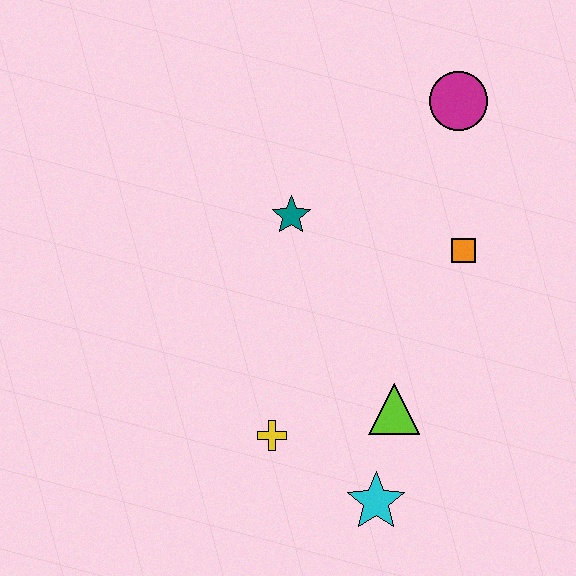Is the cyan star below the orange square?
Yes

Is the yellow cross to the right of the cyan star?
No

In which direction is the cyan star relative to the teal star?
The cyan star is below the teal star.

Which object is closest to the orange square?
The magenta circle is closest to the orange square.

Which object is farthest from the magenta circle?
The cyan star is farthest from the magenta circle.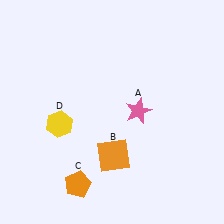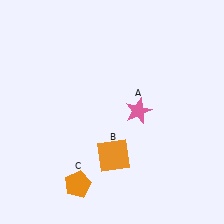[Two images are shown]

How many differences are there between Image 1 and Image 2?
There is 1 difference between the two images.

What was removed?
The yellow hexagon (D) was removed in Image 2.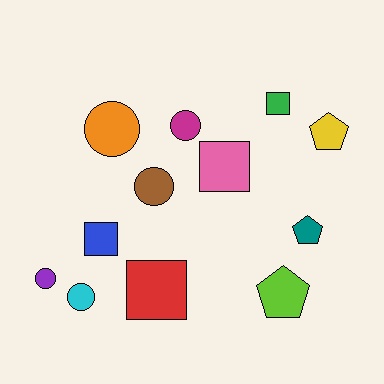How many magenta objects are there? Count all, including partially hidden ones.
There is 1 magenta object.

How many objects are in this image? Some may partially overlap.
There are 12 objects.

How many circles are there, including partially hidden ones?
There are 5 circles.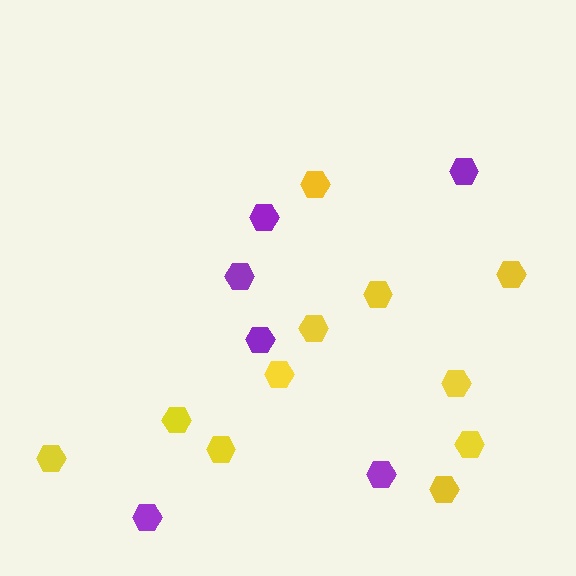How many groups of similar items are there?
There are 2 groups: one group of purple hexagons (6) and one group of yellow hexagons (11).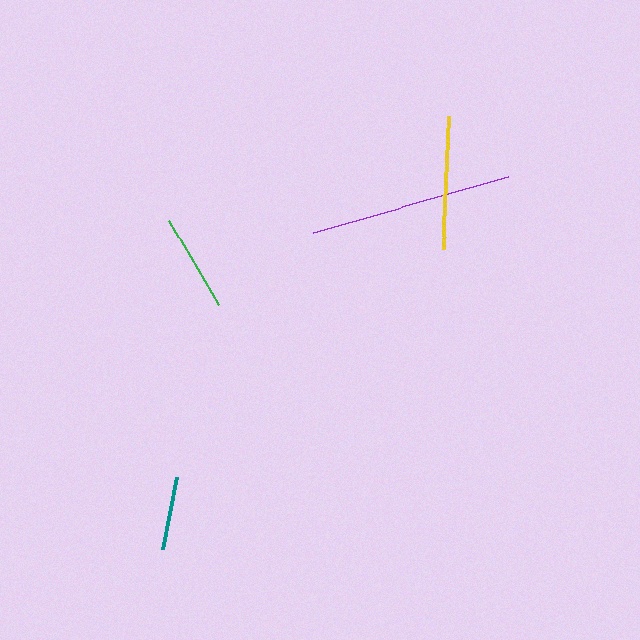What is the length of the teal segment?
The teal segment is approximately 74 pixels long.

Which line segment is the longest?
The purple line is the longest at approximately 203 pixels.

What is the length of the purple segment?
The purple segment is approximately 203 pixels long.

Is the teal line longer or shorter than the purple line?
The purple line is longer than the teal line.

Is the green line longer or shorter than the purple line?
The purple line is longer than the green line.